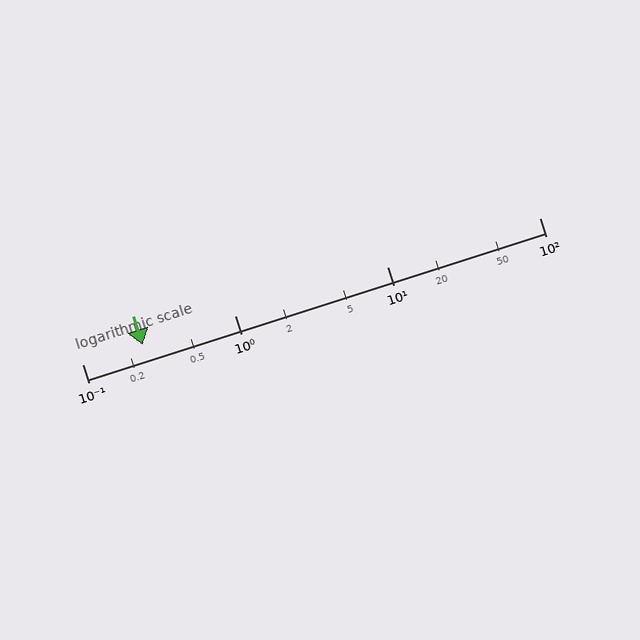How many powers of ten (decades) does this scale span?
The scale spans 3 decades, from 0.1 to 100.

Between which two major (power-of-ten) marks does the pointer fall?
The pointer is between 0.1 and 1.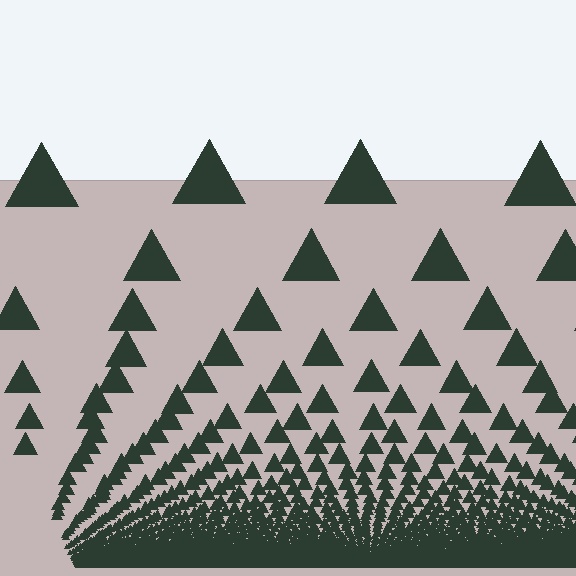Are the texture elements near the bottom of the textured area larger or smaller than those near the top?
Smaller. The gradient is inverted — elements near the bottom are smaller and denser.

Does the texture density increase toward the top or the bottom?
Density increases toward the bottom.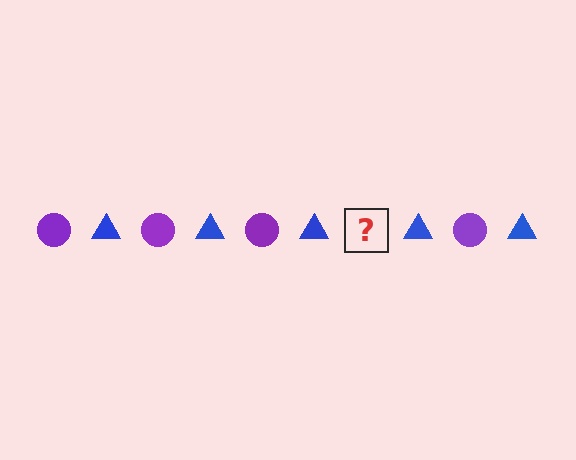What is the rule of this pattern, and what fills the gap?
The rule is that the pattern alternates between purple circle and blue triangle. The gap should be filled with a purple circle.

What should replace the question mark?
The question mark should be replaced with a purple circle.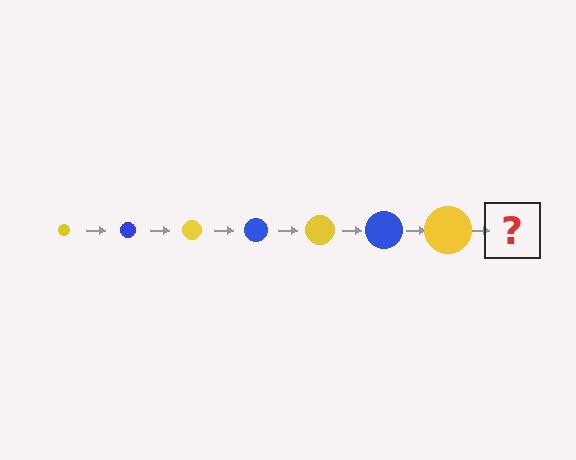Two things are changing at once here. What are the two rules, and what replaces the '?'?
The two rules are that the circle grows larger each step and the color cycles through yellow and blue. The '?' should be a blue circle, larger than the previous one.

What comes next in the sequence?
The next element should be a blue circle, larger than the previous one.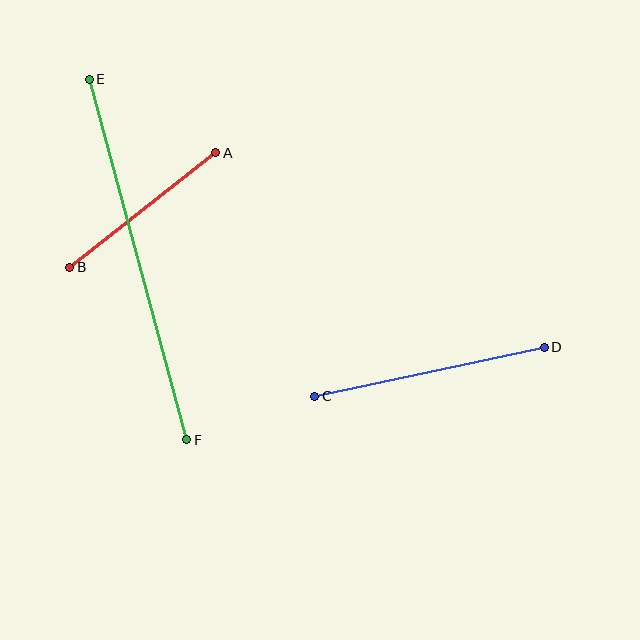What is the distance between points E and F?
The distance is approximately 373 pixels.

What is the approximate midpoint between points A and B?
The midpoint is at approximately (143, 210) pixels.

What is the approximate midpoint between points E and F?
The midpoint is at approximately (138, 259) pixels.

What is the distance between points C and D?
The distance is approximately 235 pixels.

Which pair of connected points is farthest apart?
Points E and F are farthest apart.